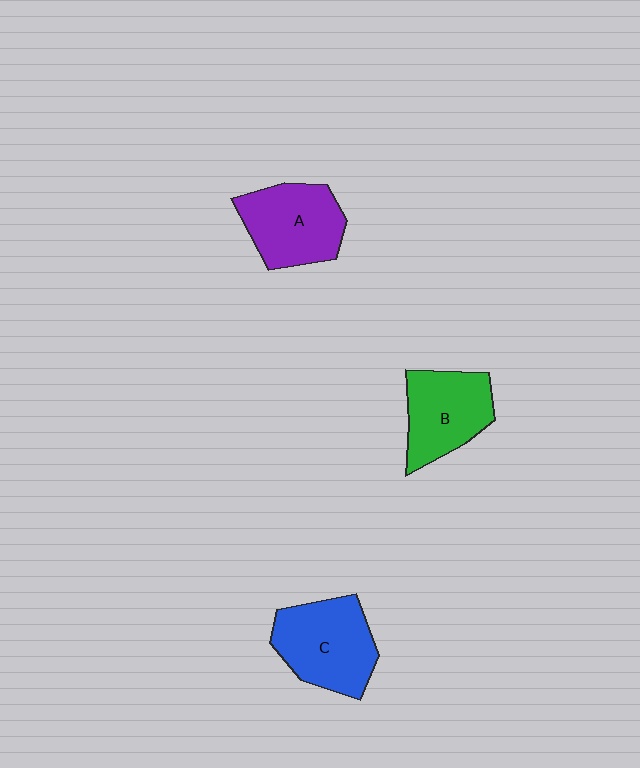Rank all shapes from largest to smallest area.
From largest to smallest: C (blue), A (purple), B (green).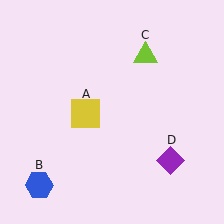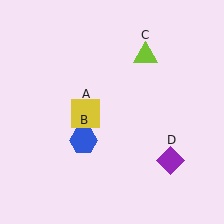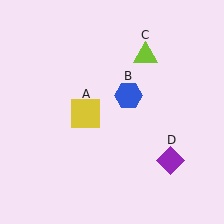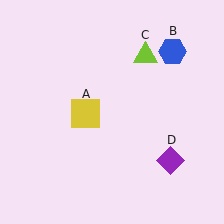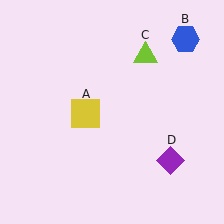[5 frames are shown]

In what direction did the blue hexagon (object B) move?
The blue hexagon (object B) moved up and to the right.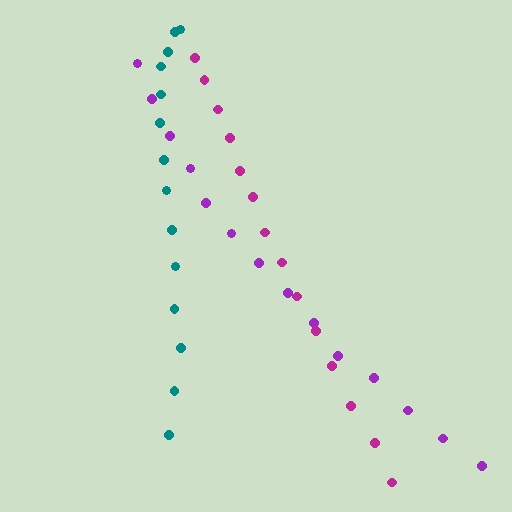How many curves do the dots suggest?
There are 3 distinct paths.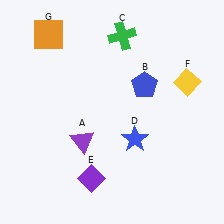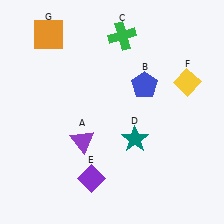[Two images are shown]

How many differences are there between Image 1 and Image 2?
There is 1 difference between the two images.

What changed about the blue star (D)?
In Image 1, D is blue. In Image 2, it changed to teal.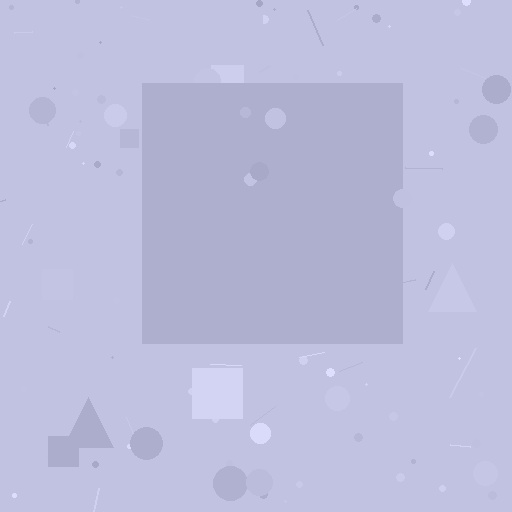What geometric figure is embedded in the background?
A square is embedded in the background.